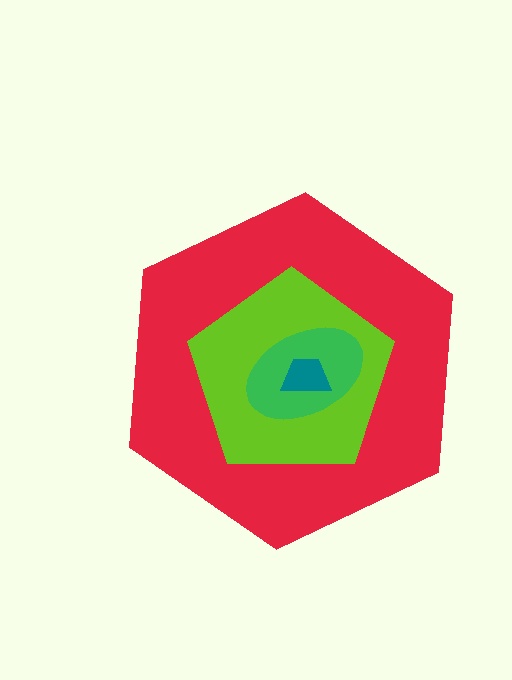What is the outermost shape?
The red hexagon.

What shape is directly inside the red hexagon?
The lime pentagon.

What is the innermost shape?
The teal trapezoid.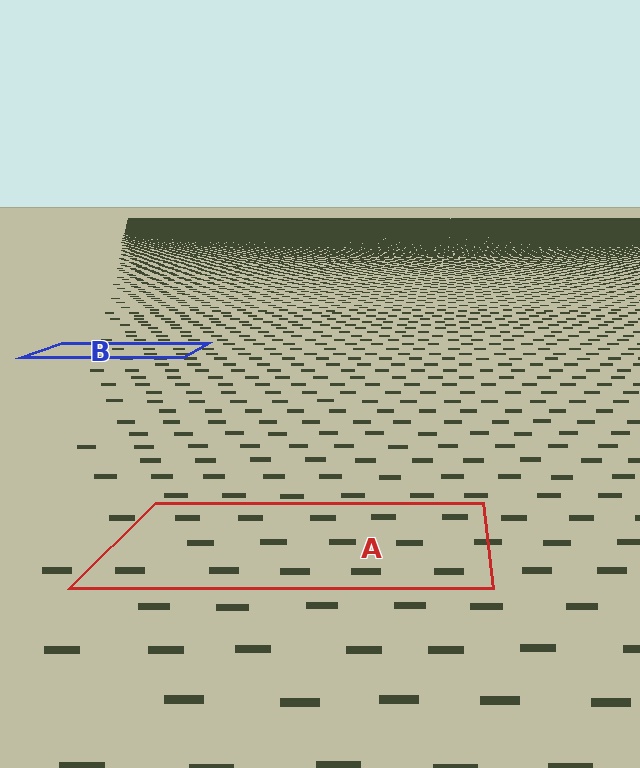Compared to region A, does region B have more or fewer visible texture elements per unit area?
Region B has more texture elements per unit area — they are packed more densely because it is farther away.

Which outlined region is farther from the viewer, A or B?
Region B is farther from the viewer — the texture elements inside it appear smaller and more densely packed.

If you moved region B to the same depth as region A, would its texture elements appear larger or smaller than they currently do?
They would appear larger. At a closer depth, the same texture elements are projected at a bigger on-screen size.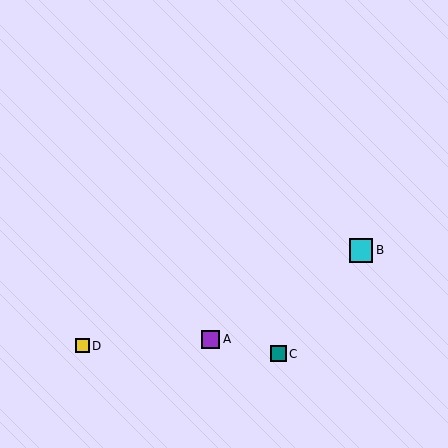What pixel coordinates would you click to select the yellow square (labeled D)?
Click at (82, 346) to select the yellow square D.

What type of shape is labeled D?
Shape D is a yellow square.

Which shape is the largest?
The cyan square (labeled B) is the largest.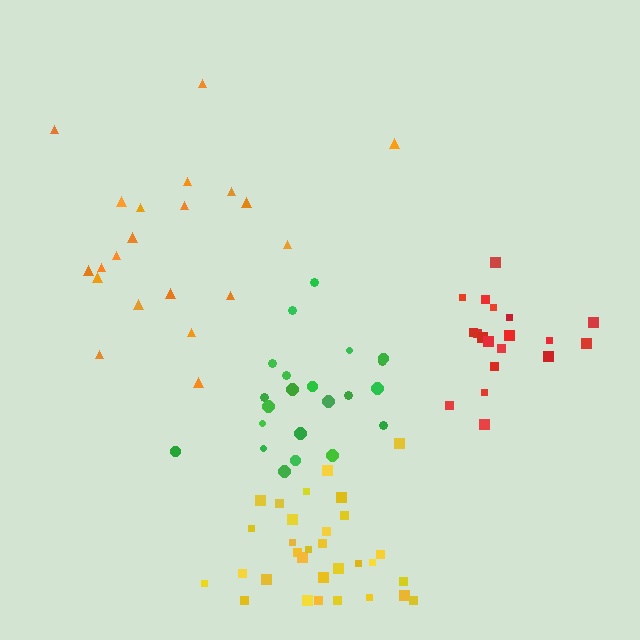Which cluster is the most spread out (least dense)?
Orange.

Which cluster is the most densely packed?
Red.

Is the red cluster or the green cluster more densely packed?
Red.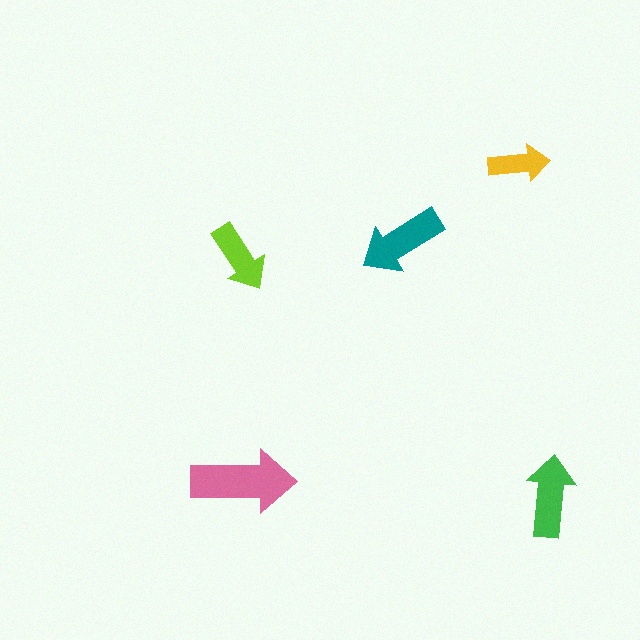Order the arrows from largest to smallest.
the pink one, the teal one, the green one, the lime one, the yellow one.